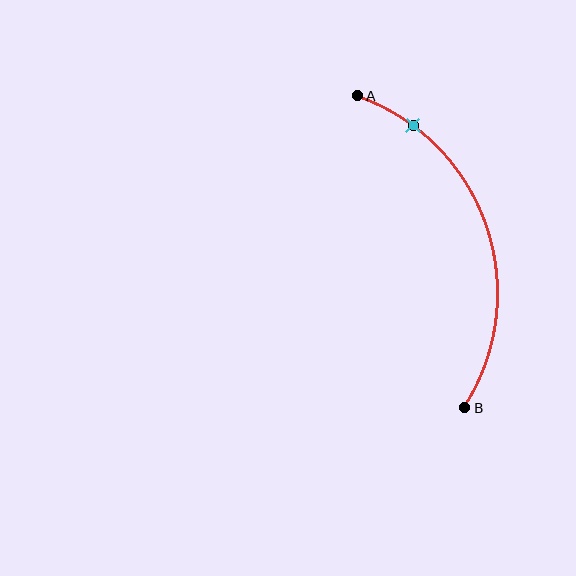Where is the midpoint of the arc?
The arc midpoint is the point on the curve farthest from the straight line joining A and B. It sits to the right of that line.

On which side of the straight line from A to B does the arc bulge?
The arc bulges to the right of the straight line connecting A and B.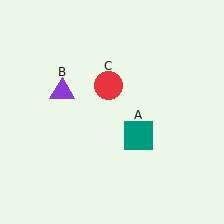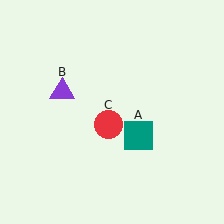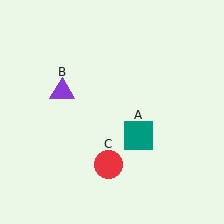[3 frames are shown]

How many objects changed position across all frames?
1 object changed position: red circle (object C).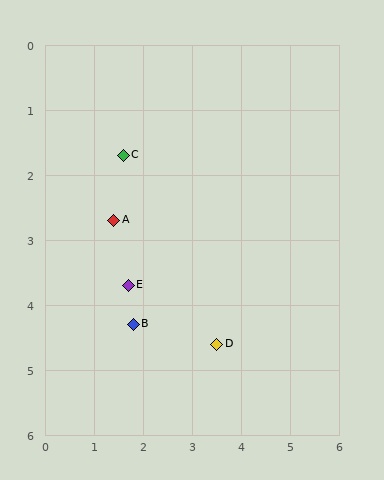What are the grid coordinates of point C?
Point C is at approximately (1.6, 1.7).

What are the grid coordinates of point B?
Point B is at approximately (1.8, 4.3).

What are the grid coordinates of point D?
Point D is at approximately (3.5, 4.6).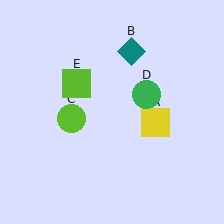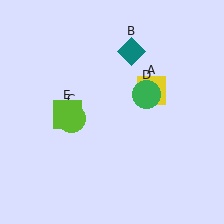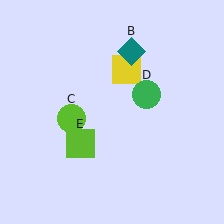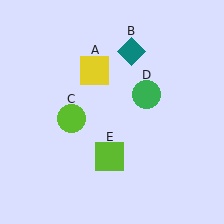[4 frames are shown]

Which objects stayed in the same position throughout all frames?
Teal diamond (object B) and lime circle (object C) and green circle (object D) remained stationary.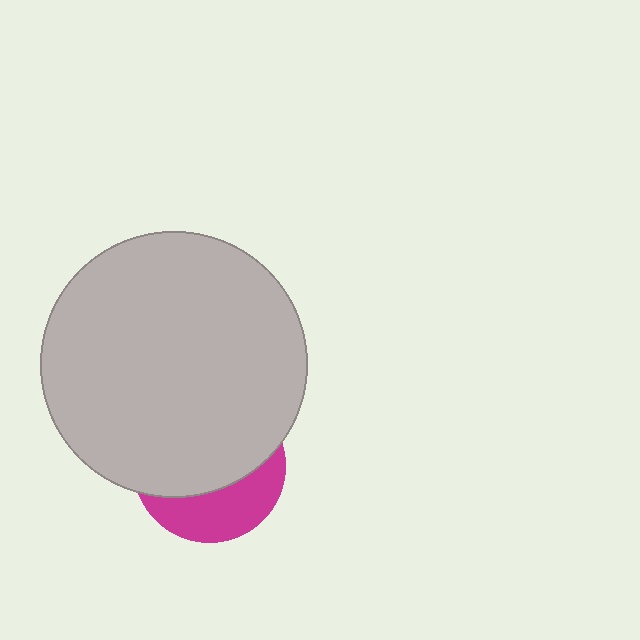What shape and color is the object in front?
The object in front is a light gray circle.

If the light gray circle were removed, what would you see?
You would see the complete magenta circle.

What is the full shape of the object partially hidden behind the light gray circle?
The partially hidden object is a magenta circle.